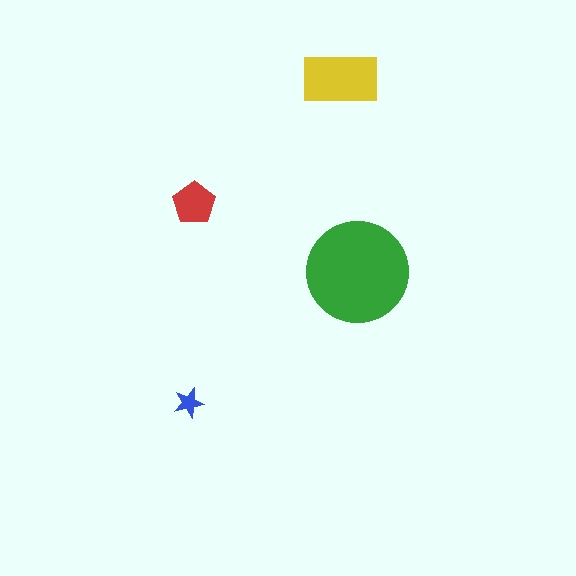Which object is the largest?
The green circle.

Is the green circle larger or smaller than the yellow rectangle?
Larger.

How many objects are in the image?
There are 4 objects in the image.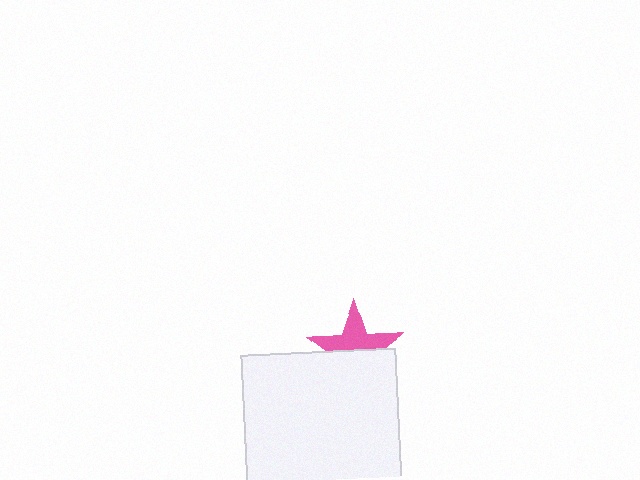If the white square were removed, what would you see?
You would see the complete pink star.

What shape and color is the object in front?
The object in front is a white square.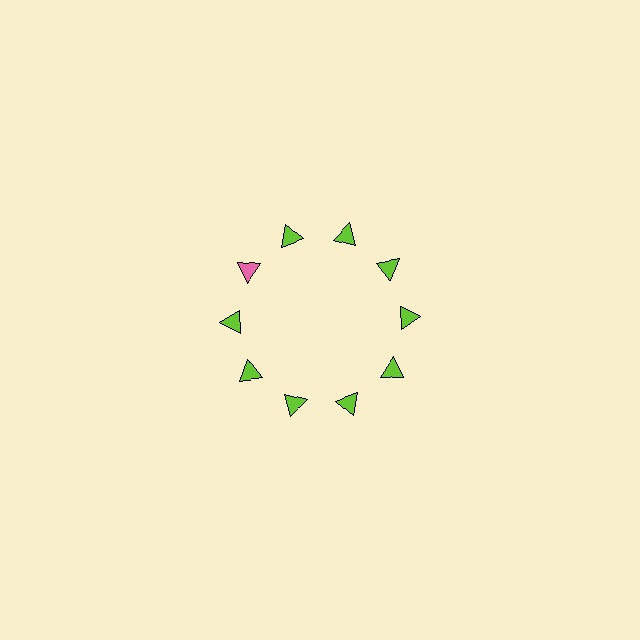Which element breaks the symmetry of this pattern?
The pink triangle at roughly the 10 o'clock position breaks the symmetry. All other shapes are lime triangles.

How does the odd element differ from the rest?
It has a different color: pink instead of lime.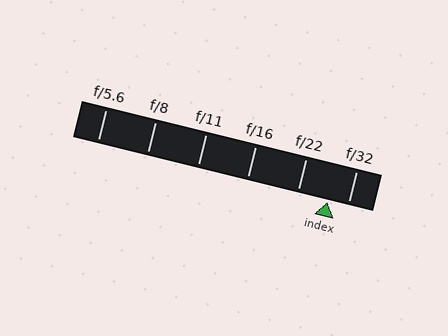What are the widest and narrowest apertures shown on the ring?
The widest aperture shown is f/5.6 and the narrowest is f/32.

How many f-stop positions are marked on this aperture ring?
There are 6 f-stop positions marked.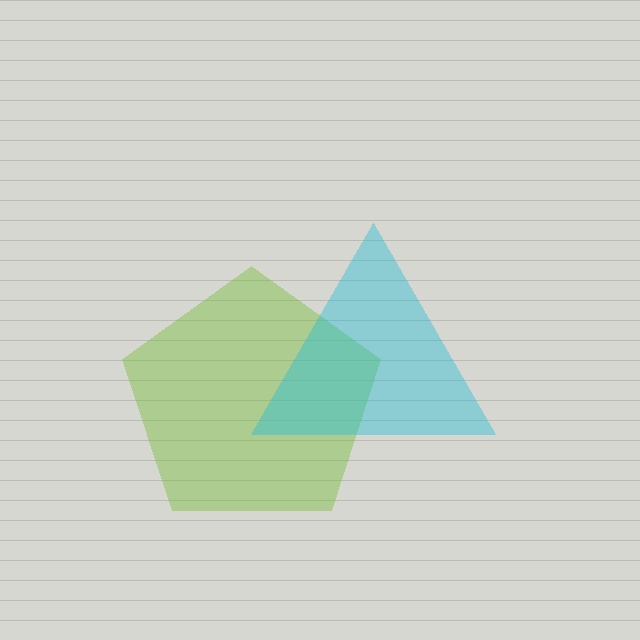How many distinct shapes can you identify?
There are 2 distinct shapes: a lime pentagon, a cyan triangle.